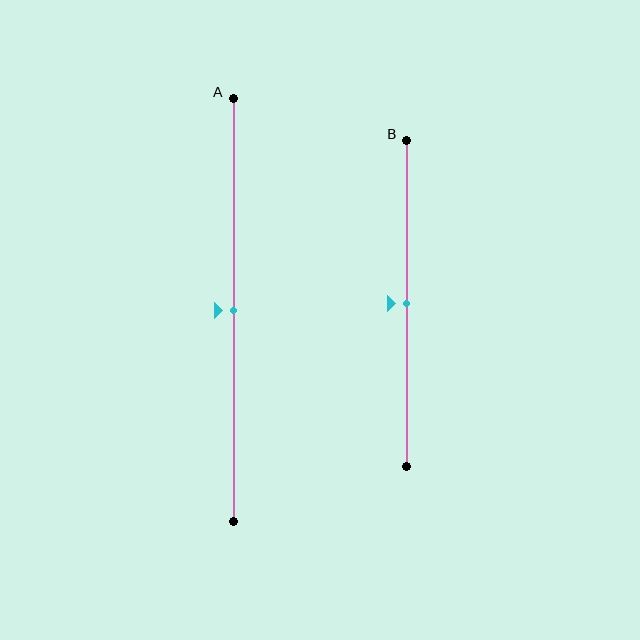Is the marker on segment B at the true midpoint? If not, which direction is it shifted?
Yes, the marker on segment B is at the true midpoint.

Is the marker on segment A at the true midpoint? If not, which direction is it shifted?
Yes, the marker on segment A is at the true midpoint.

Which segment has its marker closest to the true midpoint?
Segment A has its marker closest to the true midpoint.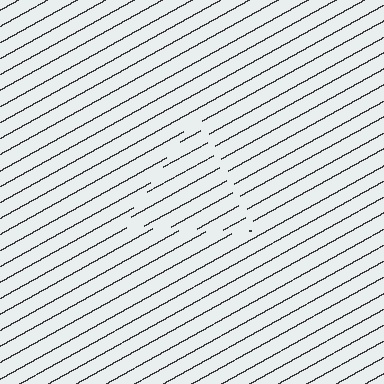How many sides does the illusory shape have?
3 sides — the line-ends trace a triangle.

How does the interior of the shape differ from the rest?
The interior of the shape contains the same grating, shifted by half a period — the contour is defined by the phase discontinuity where line-ends from the inner and outer gratings abut.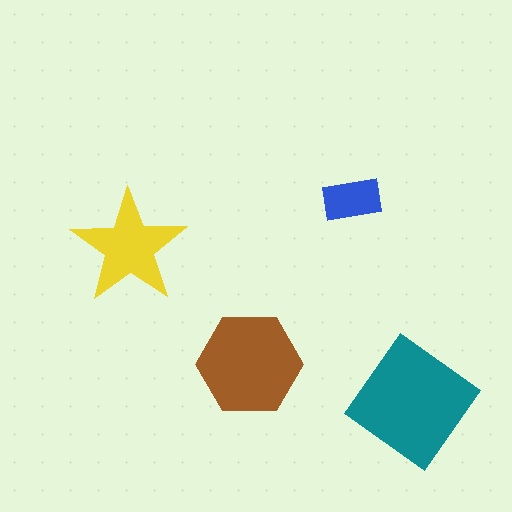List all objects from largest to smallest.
The teal diamond, the brown hexagon, the yellow star, the blue rectangle.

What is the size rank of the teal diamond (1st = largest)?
1st.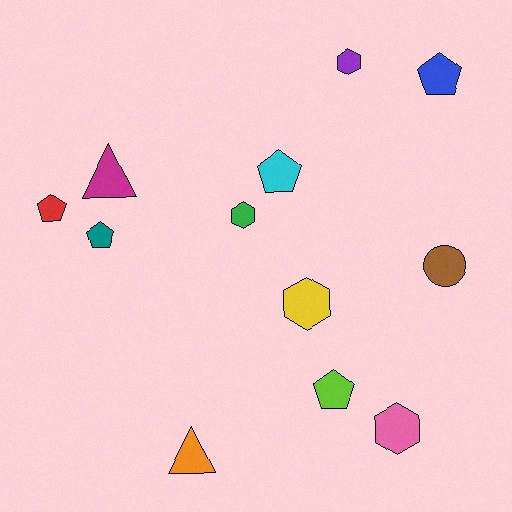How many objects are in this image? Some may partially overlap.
There are 12 objects.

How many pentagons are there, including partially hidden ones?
There are 5 pentagons.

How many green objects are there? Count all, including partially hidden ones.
There is 1 green object.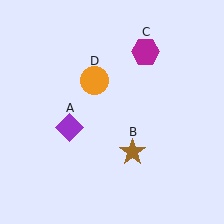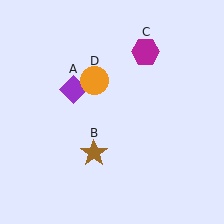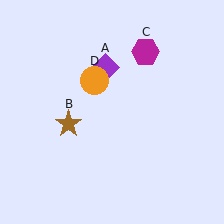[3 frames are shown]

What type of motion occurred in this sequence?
The purple diamond (object A), brown star (object B) rotated clockwise around the center of the scene.